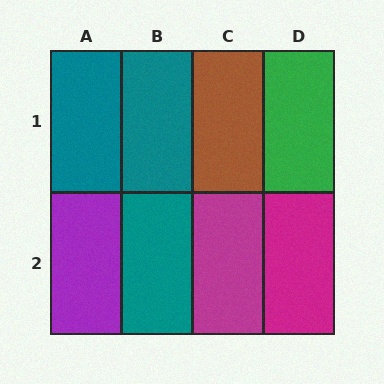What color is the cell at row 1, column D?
Green.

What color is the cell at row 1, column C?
Brown.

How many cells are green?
1 cell is green.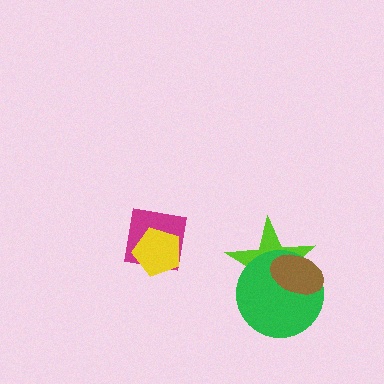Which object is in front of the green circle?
The brown ellipse is in front of the green circle.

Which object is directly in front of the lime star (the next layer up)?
The green circle is directly in front of the lime star.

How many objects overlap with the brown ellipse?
2 objects overlap with the brown ellipse.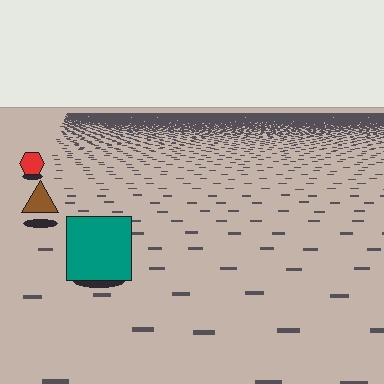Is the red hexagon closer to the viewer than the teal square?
No. The teal square is closer — you can tell from the texture gradient: the ground texture is coarser near it.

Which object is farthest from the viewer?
The red hexagon is farthest from the viewer. It appears smaller and the ground texture around it is denser.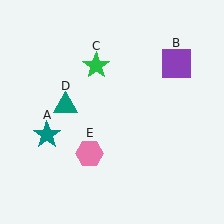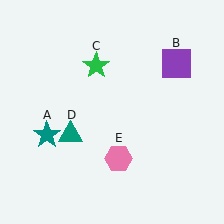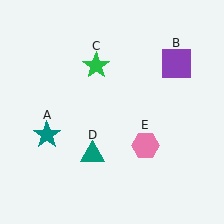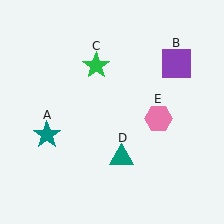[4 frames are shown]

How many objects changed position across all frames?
2 objects changed position: teal triangle (object D), pink hexagon (object E).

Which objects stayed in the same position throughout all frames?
Teal star (object A) and purple square (object B) and green star (object C) remained stationary.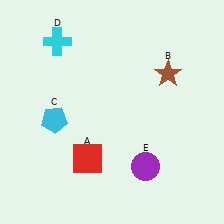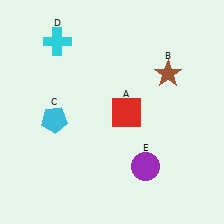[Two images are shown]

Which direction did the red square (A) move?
The red square (A) moved up.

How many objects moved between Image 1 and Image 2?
1 object moved between the two images.